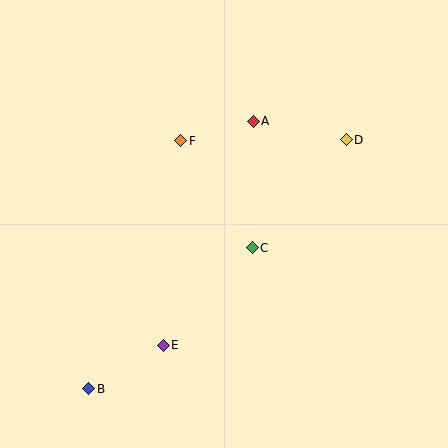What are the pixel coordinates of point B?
Point B is at (89, 389).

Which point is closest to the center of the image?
Point C at (252, 248) is closest to the center.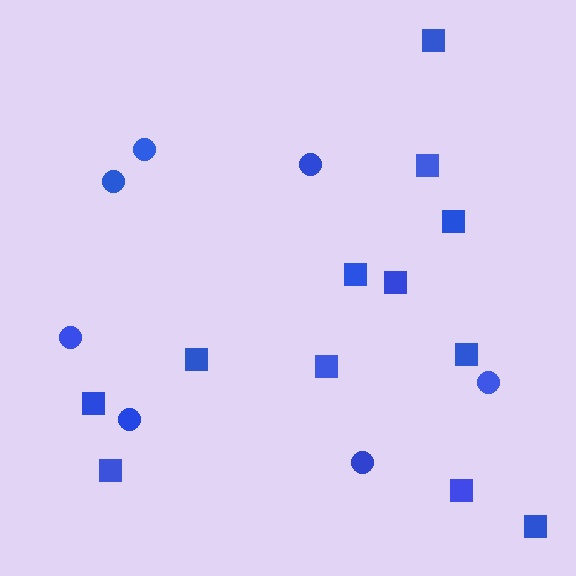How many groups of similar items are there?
There are 2 groups: one group of circles (7) and one group of squares (12).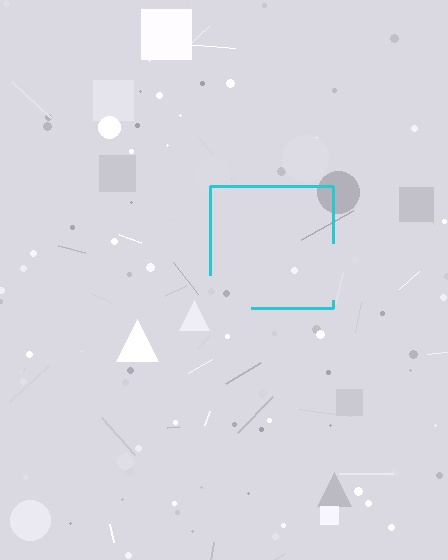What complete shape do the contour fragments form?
The contour fragments form a square.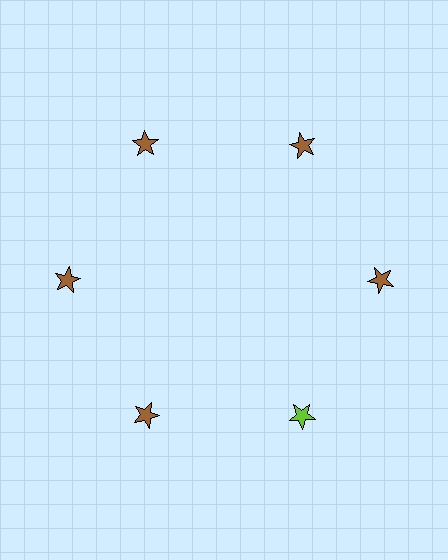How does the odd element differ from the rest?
It has a different color: lime instead of brown.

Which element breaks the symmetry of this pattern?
The lime star at roughly the 5 o'clock position breaks the symmetry. All other shapes are brown stars.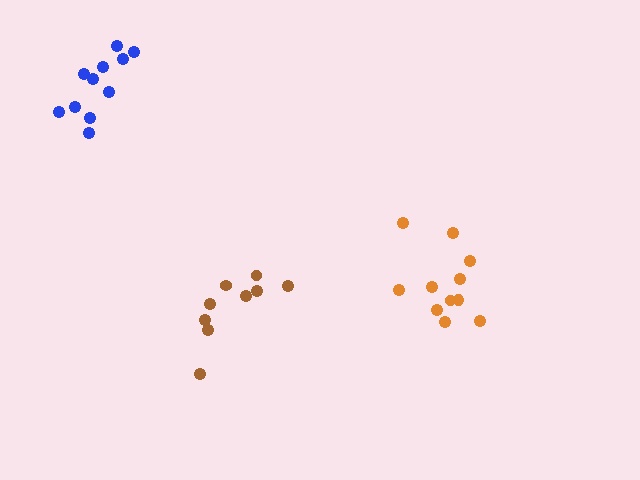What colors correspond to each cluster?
The clusters are colored: brown, orange, blue.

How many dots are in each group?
Group 1: 9 dots, Group 2: 11 dots, Group 3: 11 dots (31 total).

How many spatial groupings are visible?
There are 3 spatial groupings.